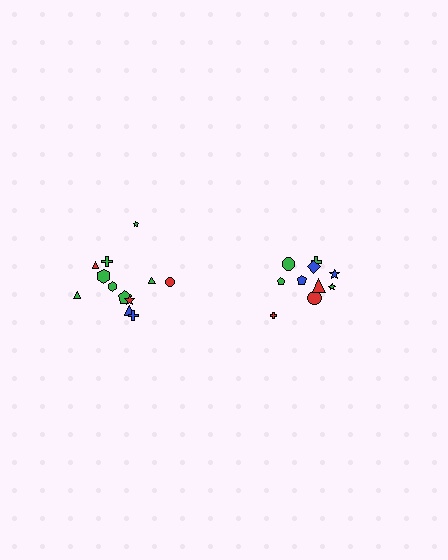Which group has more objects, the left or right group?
The left group.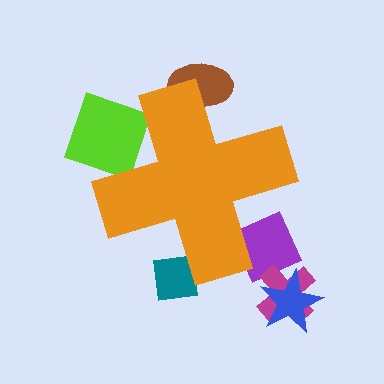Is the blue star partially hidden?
No, the blue star is fully visible.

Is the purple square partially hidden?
Yes, the purple square is partially hidden behind the orange cross.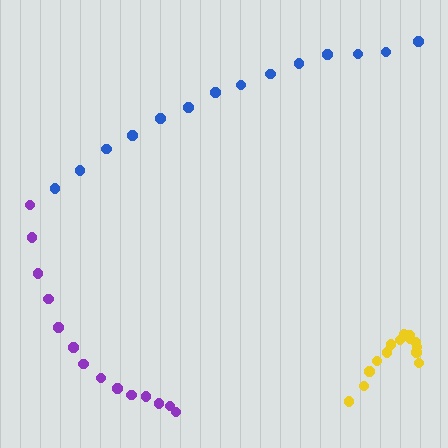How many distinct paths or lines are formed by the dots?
There are 3 distinct paths.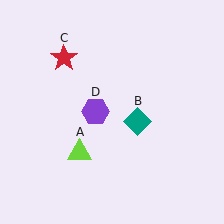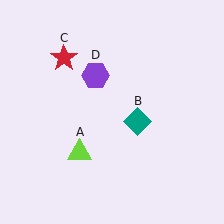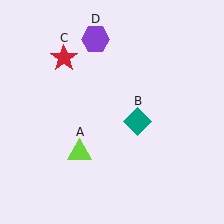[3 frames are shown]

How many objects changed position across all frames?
1 object changed position: purple hexagon (object D).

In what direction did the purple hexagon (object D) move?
The purple hexagon (object D) moved up.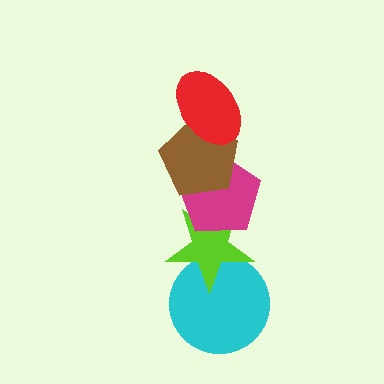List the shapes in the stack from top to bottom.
From top to bottom: the red ellipse, the brown pentagon, the magenta pentagon, the lime star, the cyan circle.